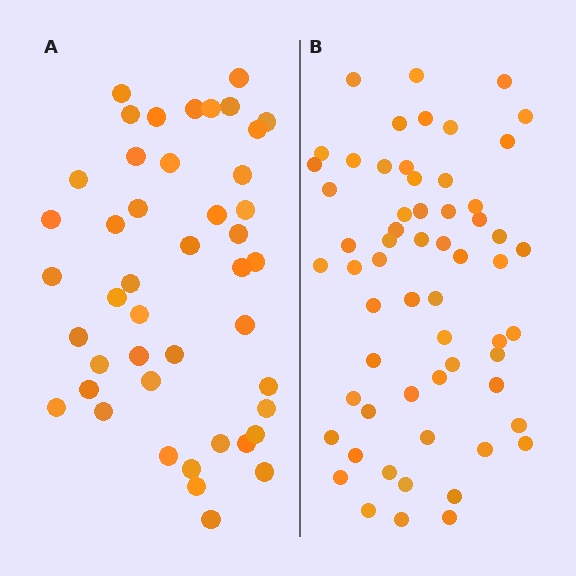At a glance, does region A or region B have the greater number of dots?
Region B (the right region) has more dots.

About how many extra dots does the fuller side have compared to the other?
Region B has approximately 15 more dots than region A.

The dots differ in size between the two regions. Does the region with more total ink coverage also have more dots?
No. Region A has more total ink coverage because its dots are larger, but region B actually contains more individual dots. Total area can be misleading — the number of items is what matters here.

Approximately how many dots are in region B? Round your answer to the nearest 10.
About 60 dots.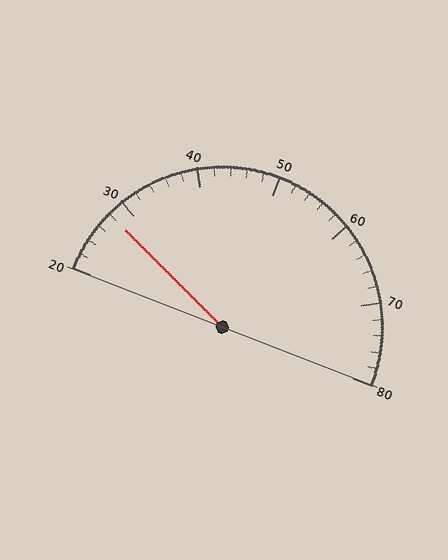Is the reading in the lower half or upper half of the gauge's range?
The reading is in the lower half of the range (20 to 80).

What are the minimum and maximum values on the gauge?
The gauge ranges from 20 to 80.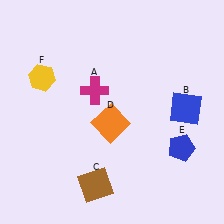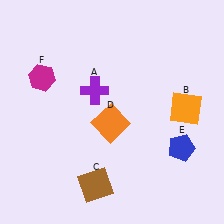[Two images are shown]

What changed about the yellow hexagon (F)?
In Image 1, F is yellow. In Image 2, it changed to magenta.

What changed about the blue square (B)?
In Image 1, B is blue. In Image 2, it changed to orange.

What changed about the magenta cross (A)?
In Image 1, A is magenta. In Image 2, it changed to purple.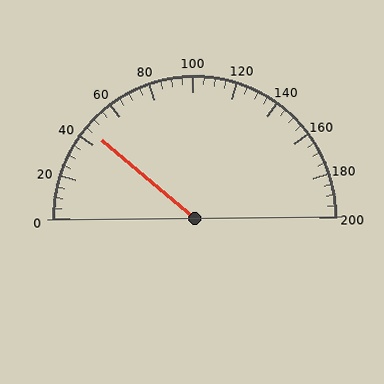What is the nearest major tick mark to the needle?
The nearest major tick mark is 40.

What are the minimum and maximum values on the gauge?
The gauge ranges from 0 to 200.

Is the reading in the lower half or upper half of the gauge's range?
The reading is in the lower half of the range (0 to 200).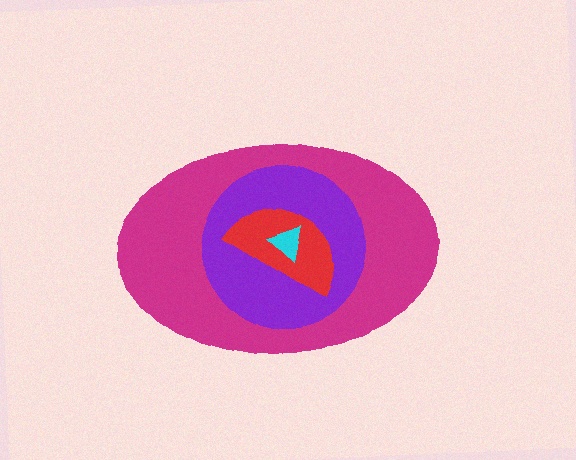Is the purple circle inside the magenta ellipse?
Yes.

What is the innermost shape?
The cyan triangle.